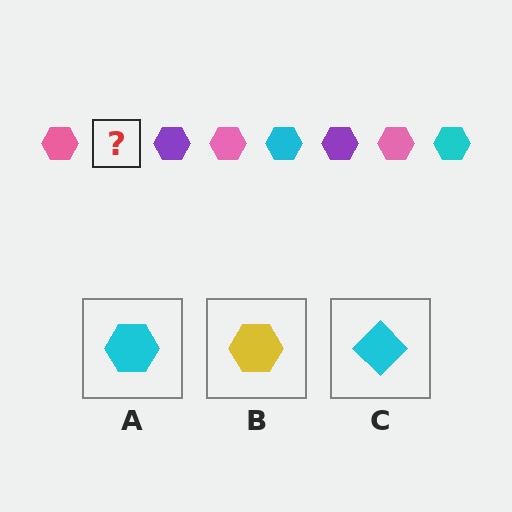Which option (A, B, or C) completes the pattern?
A.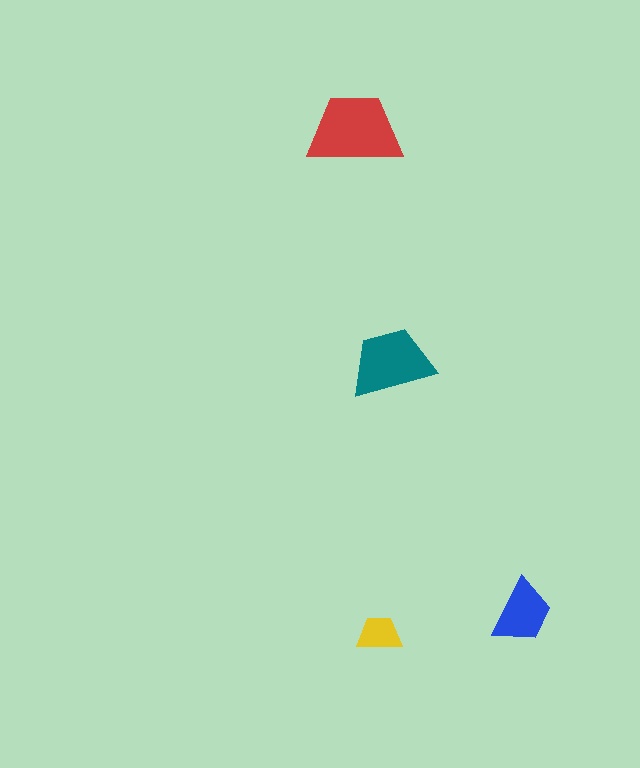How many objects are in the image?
There are 4 objects in the image.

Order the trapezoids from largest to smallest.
the red one, the teal one, the blue one, the yellow one.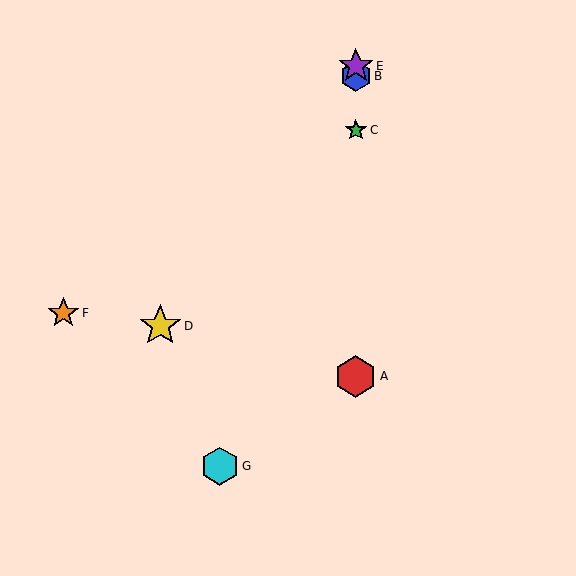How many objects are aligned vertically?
4 objects (A, B, C, E) are aligned vertically.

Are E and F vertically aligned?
No, E is at x≈356 and F is at x≈63.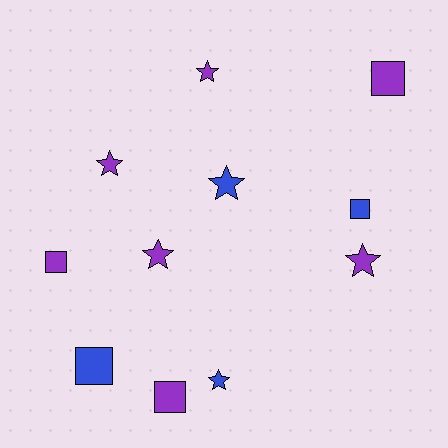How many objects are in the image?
There are 11 objects.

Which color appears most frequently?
Purple, with 7 objects.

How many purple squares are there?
There are 3 purple squares.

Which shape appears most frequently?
Star, with 6 objects.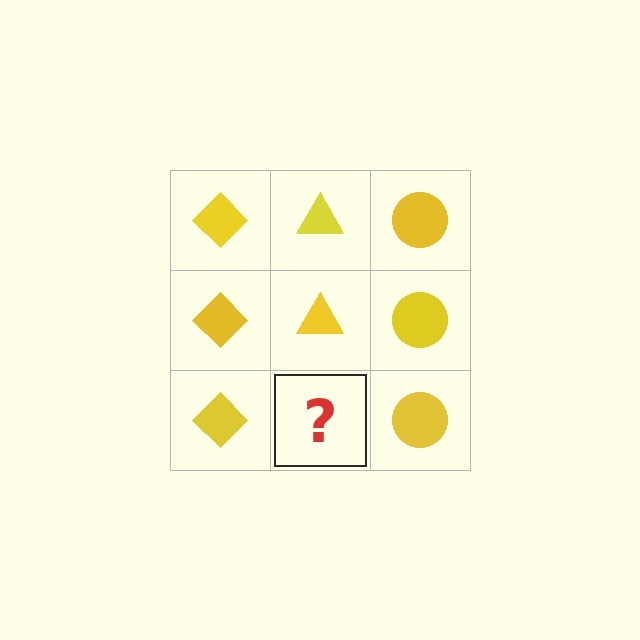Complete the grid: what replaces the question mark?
The question mark should be replaced with a yellow triangle.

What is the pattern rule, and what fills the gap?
The rule is that each column has a consistent shape. The gap should be filled with a yellow triangle.